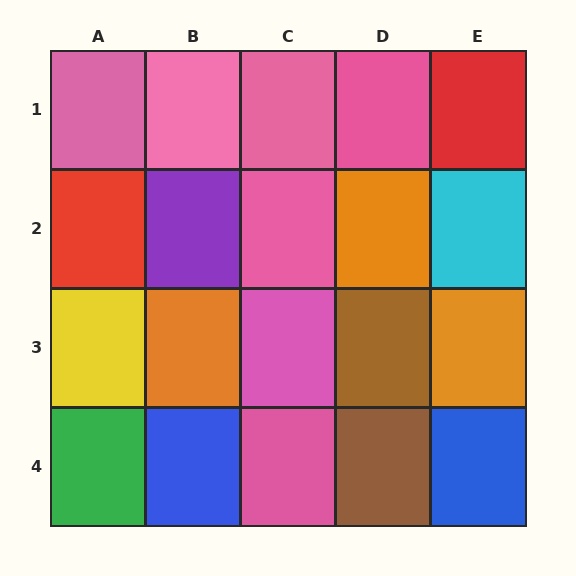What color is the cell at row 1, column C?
Pink.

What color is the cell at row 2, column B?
Purple.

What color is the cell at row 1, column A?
Pink.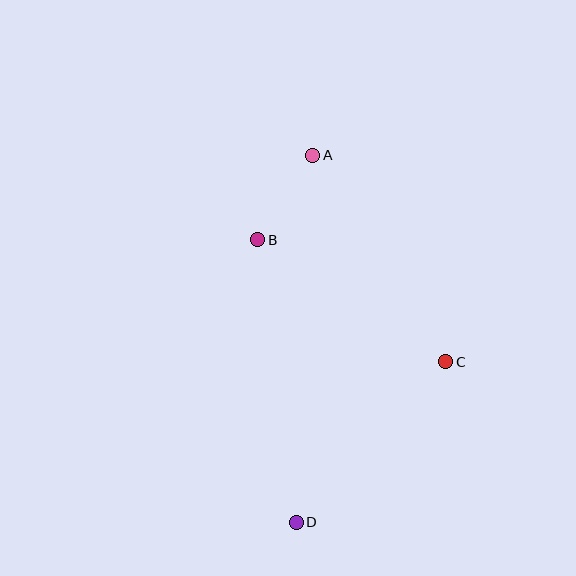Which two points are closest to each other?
Points A and B are closest to each other.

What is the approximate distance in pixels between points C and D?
The distance between C and D is approximately 219 pixels.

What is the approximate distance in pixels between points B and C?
The distance between B and C is approximately 224 pixels.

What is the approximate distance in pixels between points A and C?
The distance between A and C is approximately 246 pixels.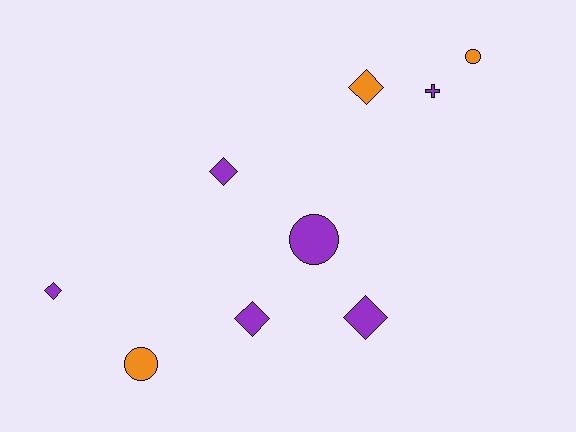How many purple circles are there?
There is 1 purple circle.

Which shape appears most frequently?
Diamond, with 5 objects.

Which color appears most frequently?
Purple, with 6 objects.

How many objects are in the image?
There are 9 objects.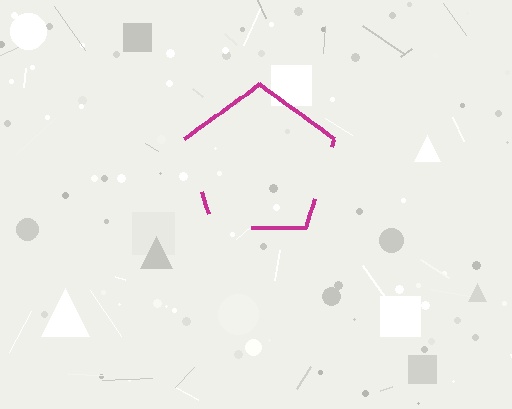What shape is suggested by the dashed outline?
The dashed outline suggests a pentagon.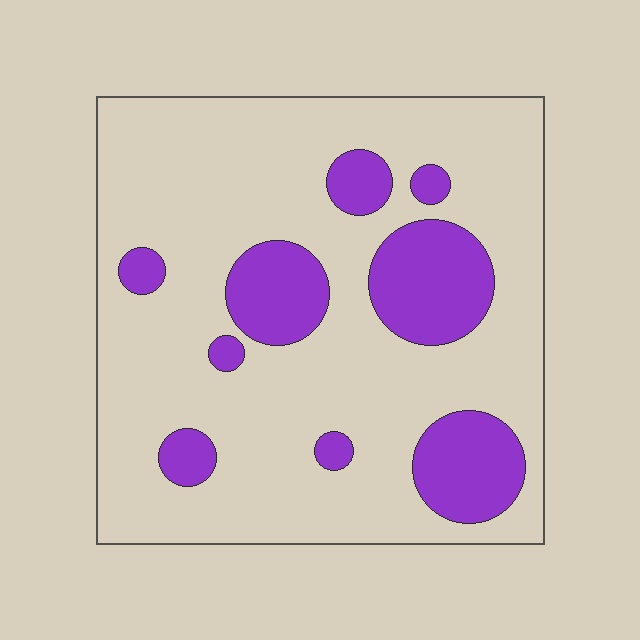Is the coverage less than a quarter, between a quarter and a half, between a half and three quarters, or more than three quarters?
Less than a quarter.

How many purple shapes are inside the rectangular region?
9.